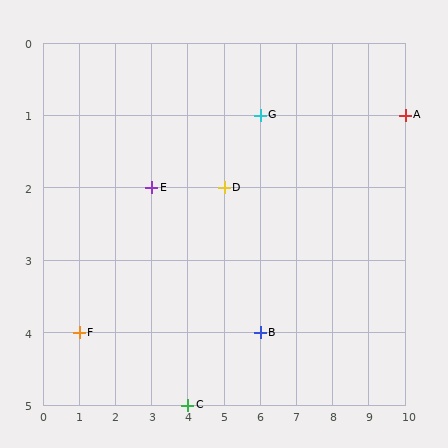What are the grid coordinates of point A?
Point A is at grid coordinates (10, 1).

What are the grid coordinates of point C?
Point C is at grid coordinates (4, 5).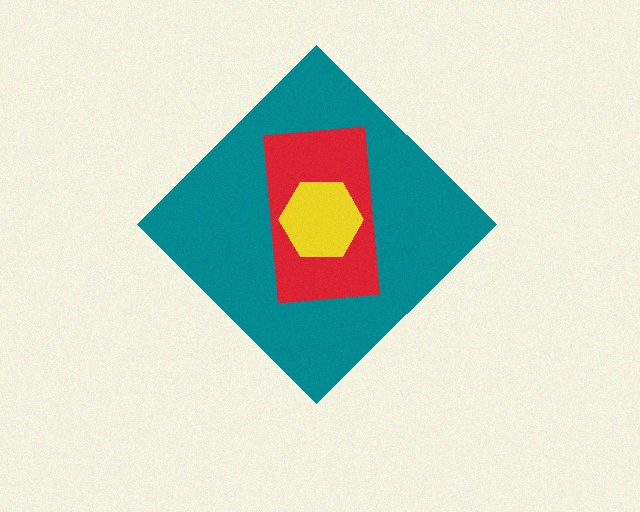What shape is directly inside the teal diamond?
The red rectangle.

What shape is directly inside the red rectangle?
The yellow hexagon.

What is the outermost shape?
The teal diamond.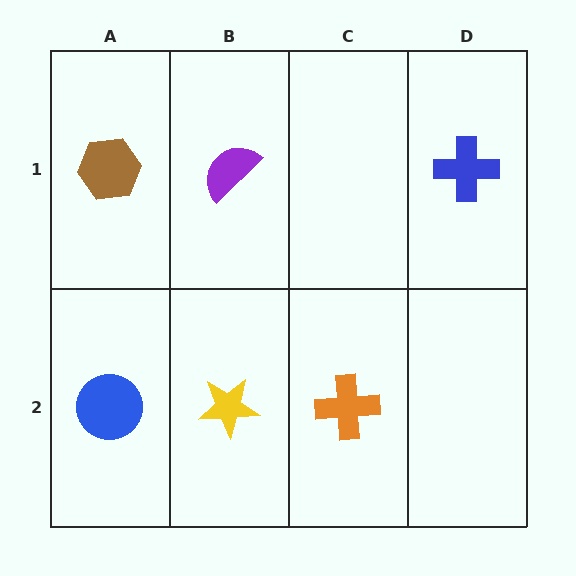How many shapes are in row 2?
3 shapes.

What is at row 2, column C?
An orange cross.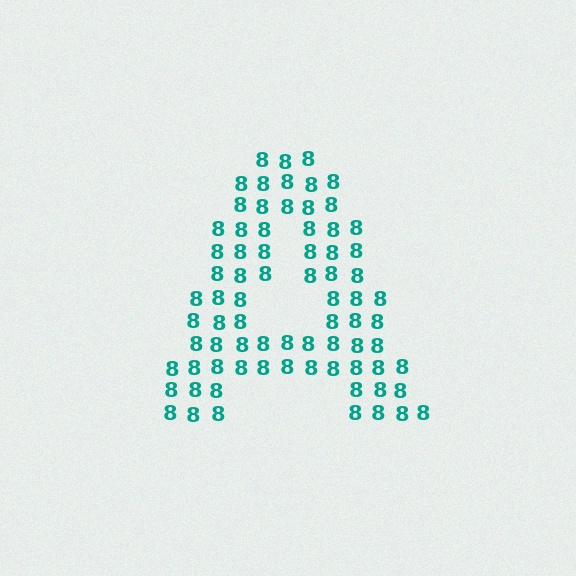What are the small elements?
The small elements are digit 8's.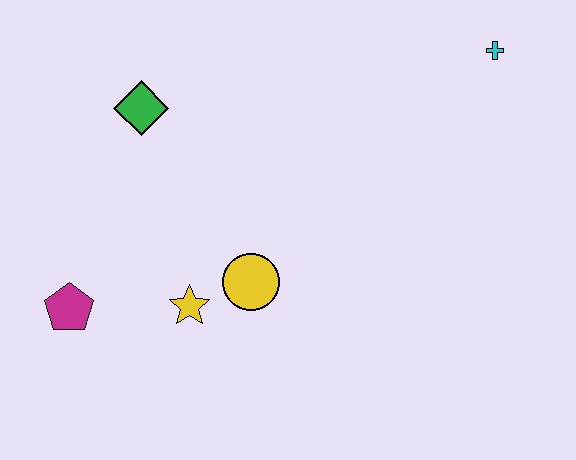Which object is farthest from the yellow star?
The cyan cross is farthest from the yellow star.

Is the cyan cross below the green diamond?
No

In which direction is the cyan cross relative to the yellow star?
The cyan cross is to the right of the yellow star.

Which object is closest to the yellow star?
The yellow circle is closest to the yellow star.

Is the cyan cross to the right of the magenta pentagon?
Yes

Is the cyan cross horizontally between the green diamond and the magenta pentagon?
No